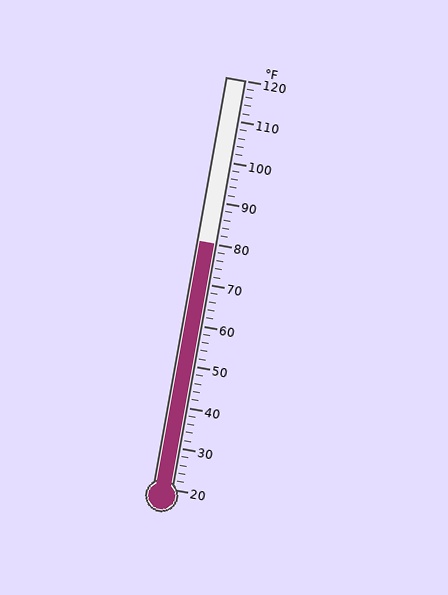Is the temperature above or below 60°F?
The temperature is above 60°F.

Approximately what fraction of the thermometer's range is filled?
The thermometer is filled to approximately 60% of its range.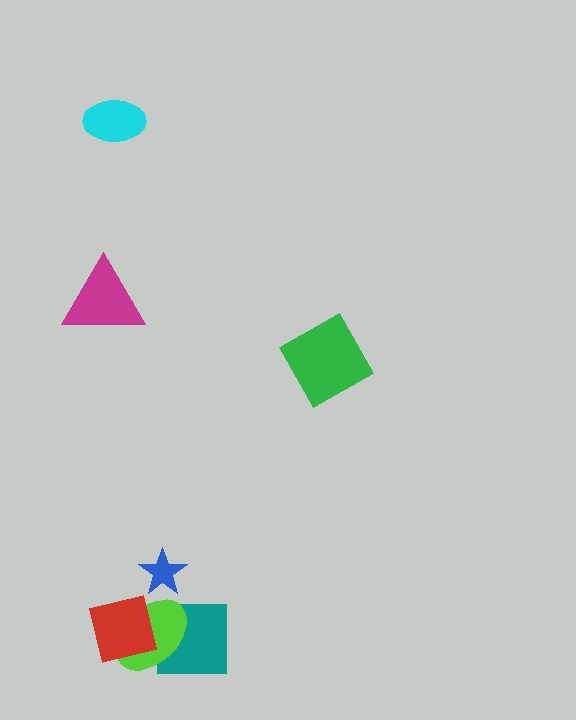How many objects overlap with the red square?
1 object overlaps with the red square.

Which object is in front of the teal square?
The lime ellipse is in front of the teal square.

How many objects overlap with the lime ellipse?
2 objects overlap with the lime ellipse.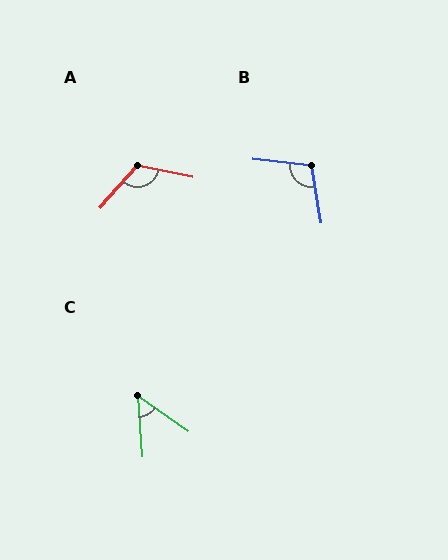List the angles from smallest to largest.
C (50°), B (105°), A (120°).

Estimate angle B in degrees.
Approximately 105 degrees.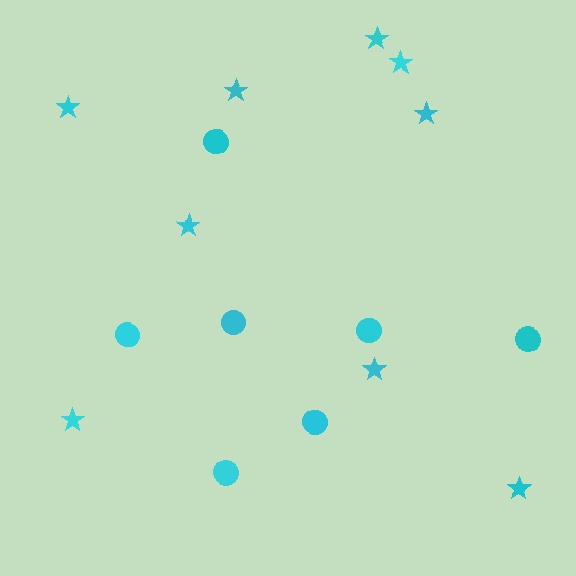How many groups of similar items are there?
There are 2 groups: one group of circles (7) and one group of stars (9).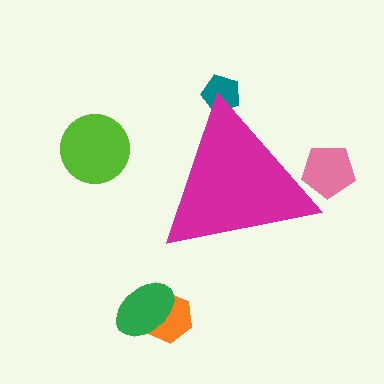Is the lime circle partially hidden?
No, the lime circle is fully visible.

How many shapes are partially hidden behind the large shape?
2 shapes are partially hidden.